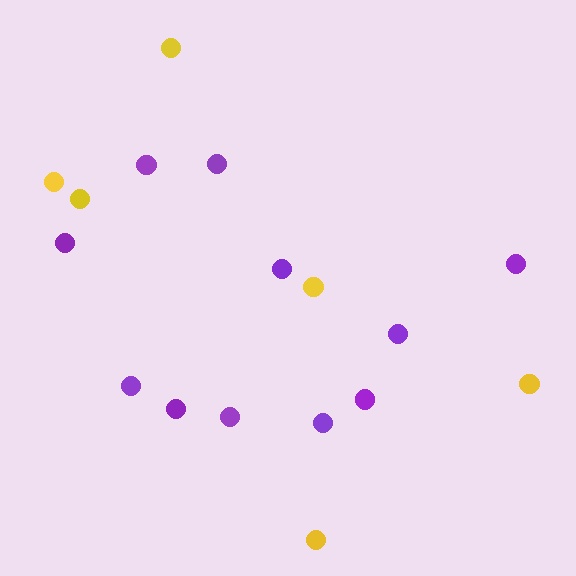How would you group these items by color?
There are 2 groups: one group of yellow circles (6) and one group of purple circles (11).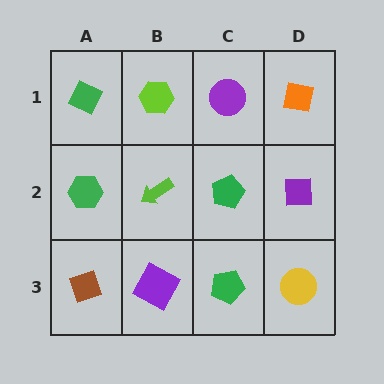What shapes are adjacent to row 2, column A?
A green diamond (row 1, column A), a brown diamond (row 3, column A), a lime arrow (row 2, column B).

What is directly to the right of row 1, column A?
A lime hexagon.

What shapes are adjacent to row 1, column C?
A green pentagon (row 2, column C), a lime hexagon (row 1, column B), an orange square (row 1, column D).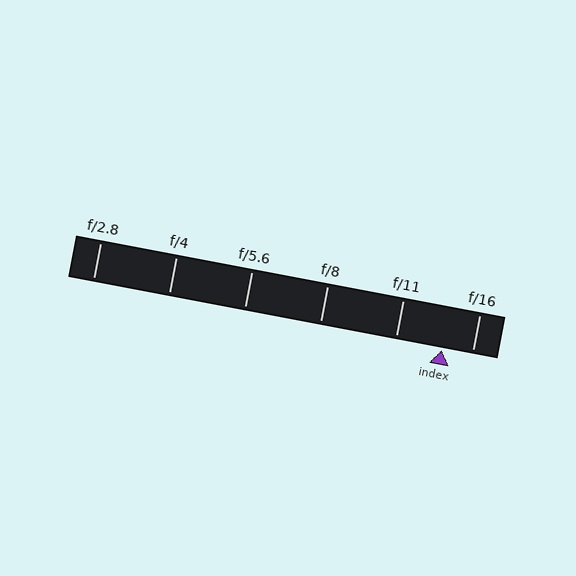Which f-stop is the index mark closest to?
The index mark is closest to f/16.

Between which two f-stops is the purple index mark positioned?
The index mark is between f/11 and f/16.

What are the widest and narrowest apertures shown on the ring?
The widest aperture shown is f/2.8 and the narrowest is f/16.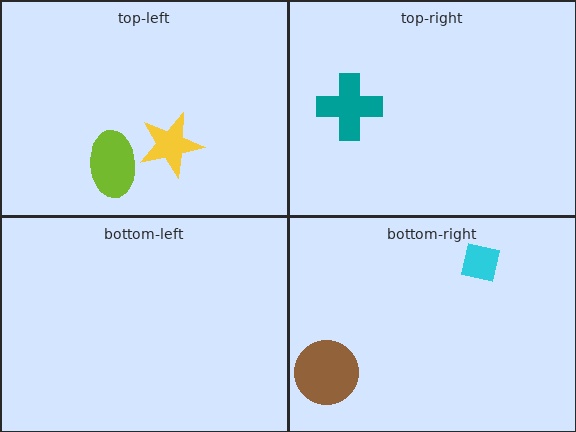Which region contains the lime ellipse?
The top-left region.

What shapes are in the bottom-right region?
The brown circle, the cyan square.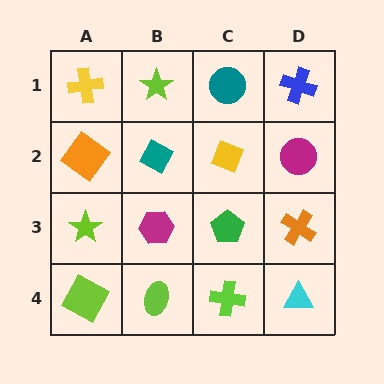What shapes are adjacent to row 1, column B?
A teal diamond (row 2, column B), a yellow cross (row 1, column A), a teal circle (row 1, column C).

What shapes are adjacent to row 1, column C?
A yellow diamond (row 2, column C), a lime star (row 1, column B), a blue cross (row 1, column D).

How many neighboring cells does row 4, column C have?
3.